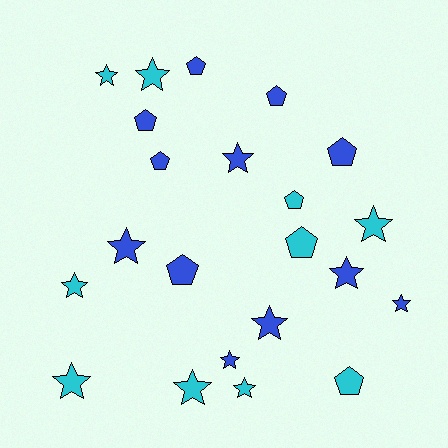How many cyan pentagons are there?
There are 3 cyan pentagons.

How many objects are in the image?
There are 22 objects.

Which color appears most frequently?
Blue, with 12 objects.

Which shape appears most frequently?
Star, with 13 objects.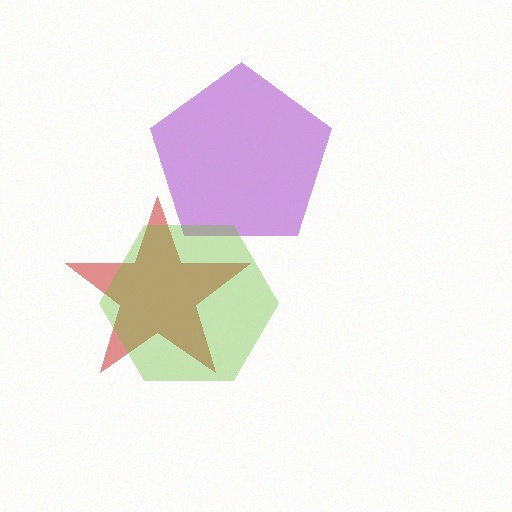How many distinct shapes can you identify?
There are 3 distinct shapes: a purple pentagon, a red star, a lime hexagon.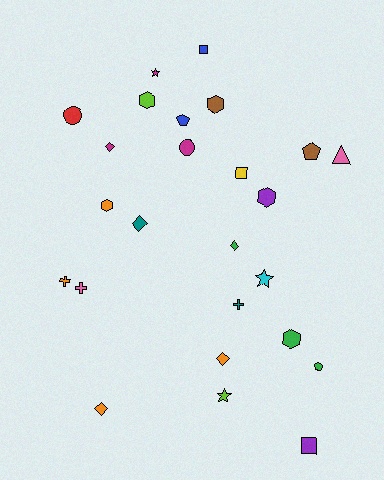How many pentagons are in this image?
There are 3 pentagons.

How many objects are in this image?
There are 25 objects.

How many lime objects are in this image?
There are 2 lime objects.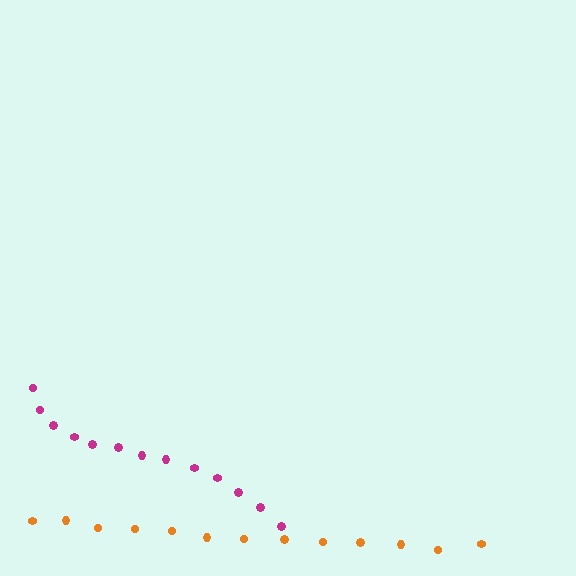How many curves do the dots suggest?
There are 2 distinct paths.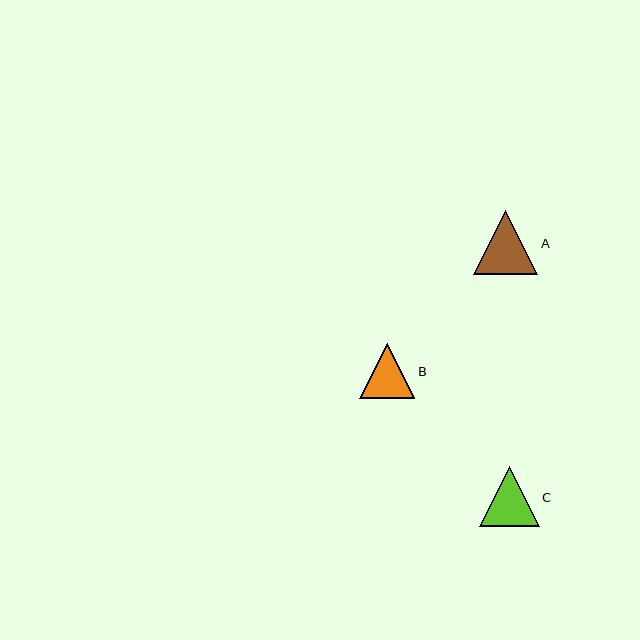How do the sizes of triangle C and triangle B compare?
Triangle C and triangle B are approximately the same size.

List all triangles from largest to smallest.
From largest to smallest: A, C, B.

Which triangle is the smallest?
Triangle B is the smallest with a size of approximately 55 pixels.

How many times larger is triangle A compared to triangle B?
Triangle A is approximately 1.2 times the size of triangle B.